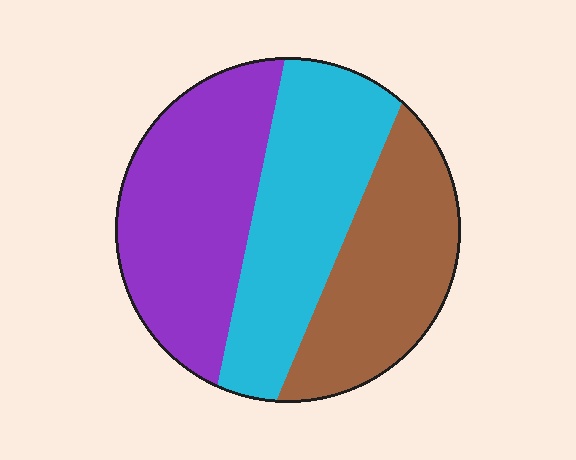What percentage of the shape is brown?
Brown takes up between a quarter and a half of the shape.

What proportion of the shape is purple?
Purple takes up between a third and a half of the shape.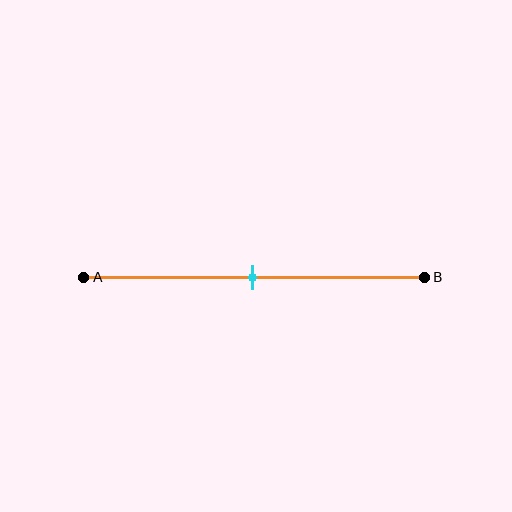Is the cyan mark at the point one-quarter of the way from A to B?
No, the mark is at about 50% from A, not at the 25% one-quarter point.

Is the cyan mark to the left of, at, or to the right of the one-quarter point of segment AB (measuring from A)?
The cyan mark is to the right of the one-quarter point of segment AB.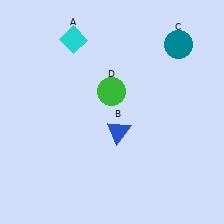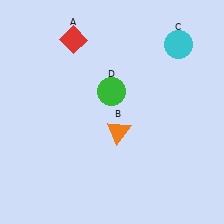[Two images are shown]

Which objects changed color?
A changed from cyan to red. B changed from blue to orange. C changed from teal to cyan.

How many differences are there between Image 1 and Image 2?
There are 3 differences between the two images.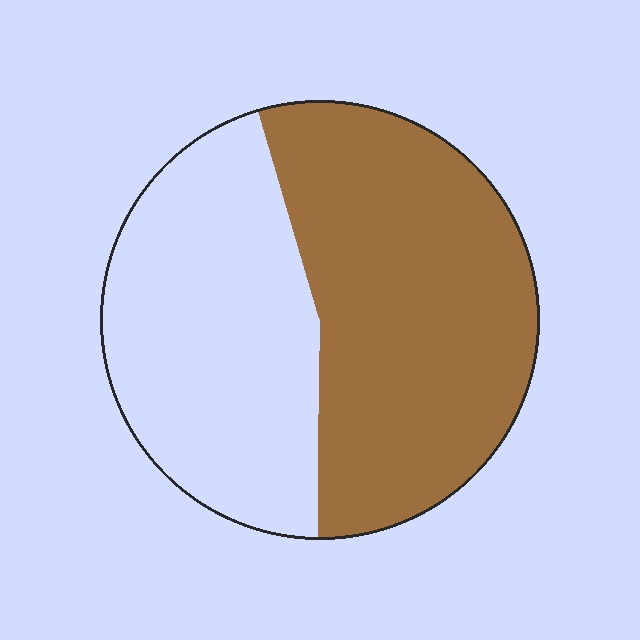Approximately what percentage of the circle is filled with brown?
Approximately 55%.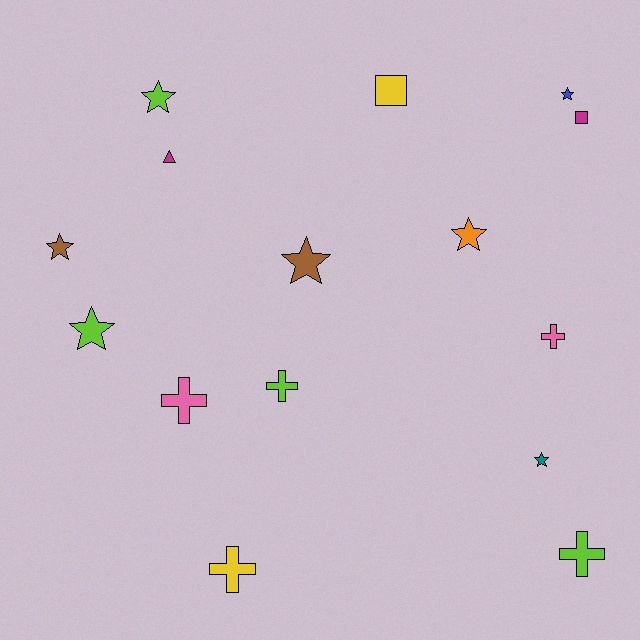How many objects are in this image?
There are 15 objects.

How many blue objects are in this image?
There is 1 blue object.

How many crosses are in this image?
There are 5 crosses.